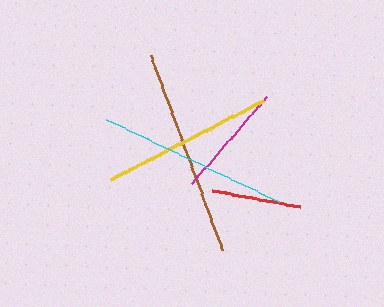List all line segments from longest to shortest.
From longest to shortest: brown, cyan, yellow, magenta, red.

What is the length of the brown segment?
The brown segment is approximately 207 pixels long.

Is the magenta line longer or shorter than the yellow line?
The yellow line is longer than the magenta line.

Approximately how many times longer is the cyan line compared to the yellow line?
The cyan line is approximately 1.1 times the length of the yellow line.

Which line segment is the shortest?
The red line is the shortest at approximately 90 pixels.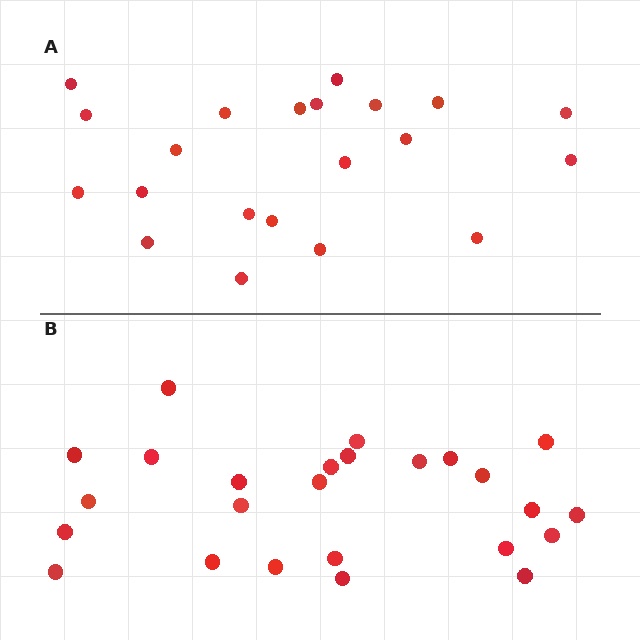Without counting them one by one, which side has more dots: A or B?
Region B (the bottom region) has more dots.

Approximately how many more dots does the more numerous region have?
Region B has about 4 more dots than region A.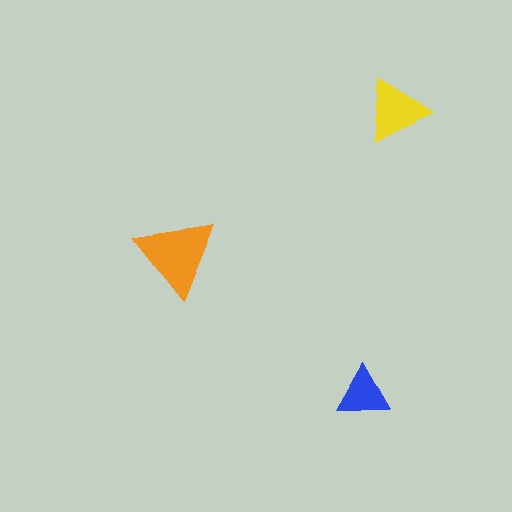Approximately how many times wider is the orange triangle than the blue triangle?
About 1.5 times wider.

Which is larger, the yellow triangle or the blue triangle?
The yellow one.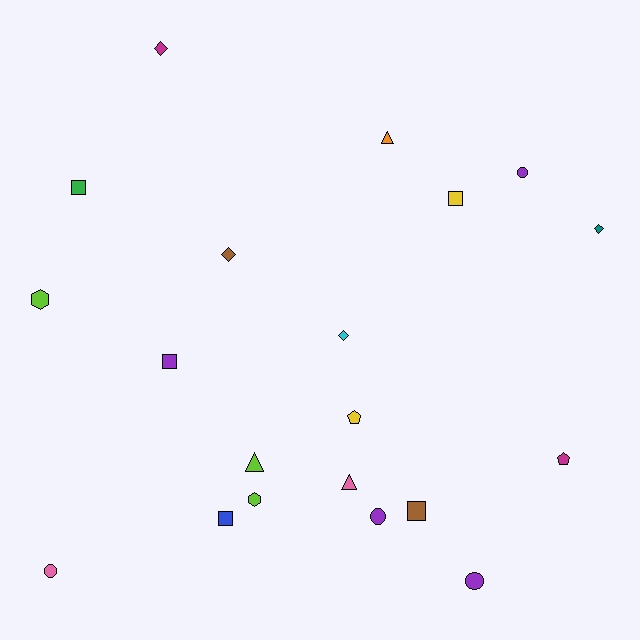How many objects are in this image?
There are 20 objects.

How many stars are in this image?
There are no stars.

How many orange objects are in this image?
There is 1 orange object.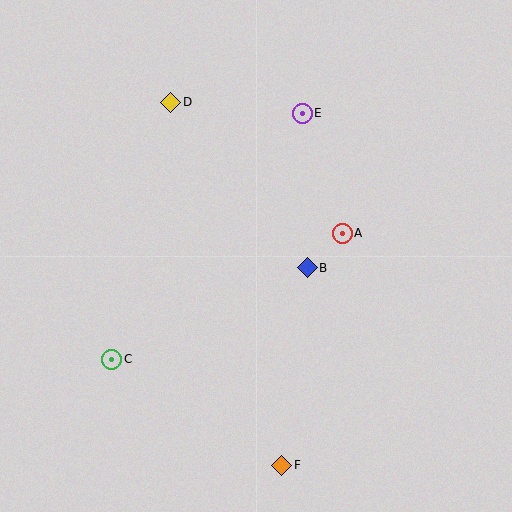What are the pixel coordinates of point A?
Point A is at (342, 233).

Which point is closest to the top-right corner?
Point E is closest to the top-right corner.